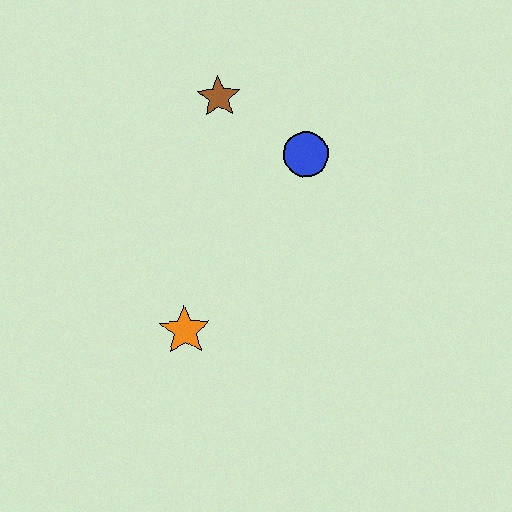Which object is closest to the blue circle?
The brown star is closest to the blue circle.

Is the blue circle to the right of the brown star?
Yes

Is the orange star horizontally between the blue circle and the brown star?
No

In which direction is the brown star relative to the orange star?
The brown star is above the orange star.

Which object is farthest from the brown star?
The orange star is farthest from the brown star.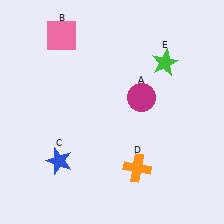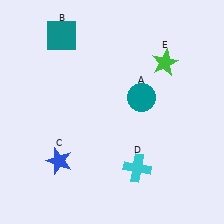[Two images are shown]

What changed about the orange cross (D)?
In Image 1, D is orange. In Image 2, it changed to cyan.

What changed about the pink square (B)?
In Image 1, B is pink. In Image 2, it changed to teal.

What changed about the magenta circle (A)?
In Image 1, A is magenta. In Image 2, it changed to teal.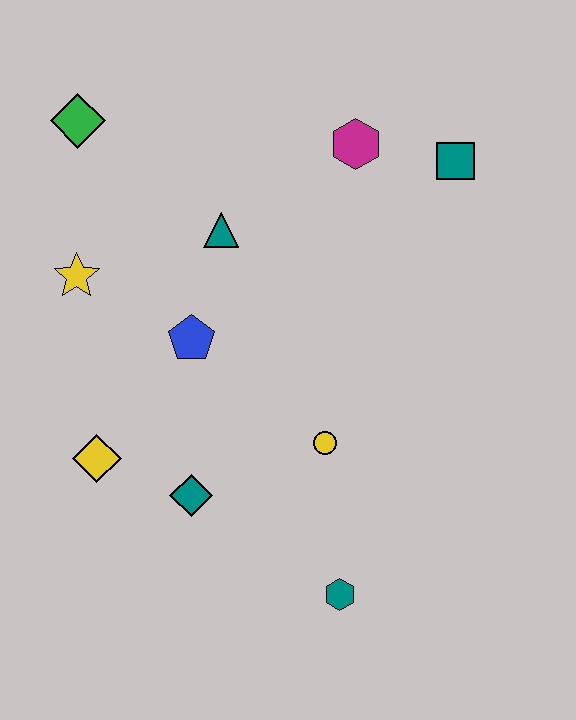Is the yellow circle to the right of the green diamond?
Yes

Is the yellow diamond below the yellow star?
Yes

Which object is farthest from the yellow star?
The teal hexagon is farthest from the yellow star.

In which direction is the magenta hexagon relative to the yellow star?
The magenta hexagon is to the right of the yellow star.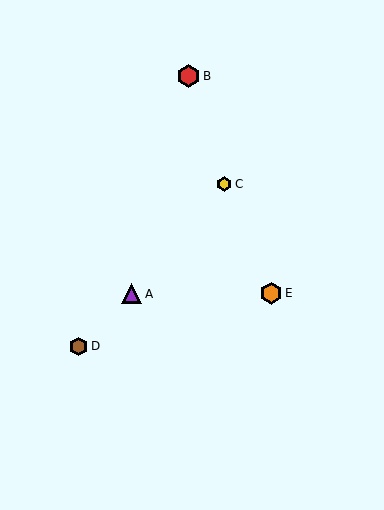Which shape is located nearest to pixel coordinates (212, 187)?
The yellow hexagon (labeled C) at (224, 184) is nearest to that location.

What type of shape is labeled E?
Shape E is an orange hexagon.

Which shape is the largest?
The red hexagon (labeled B) is the largest.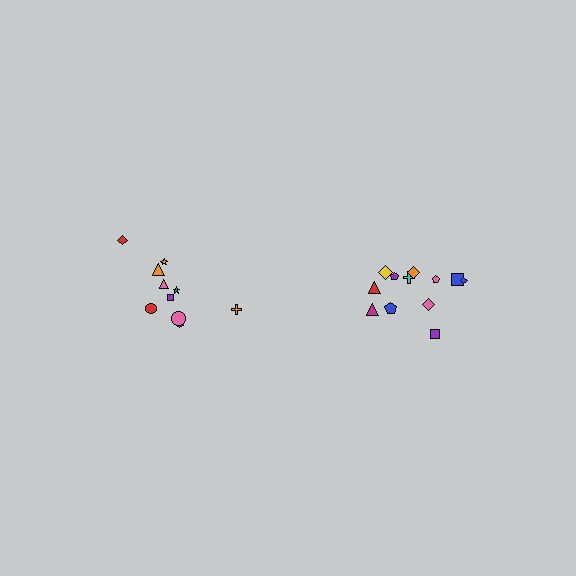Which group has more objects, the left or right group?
The right group.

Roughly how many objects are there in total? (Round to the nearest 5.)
Roughly 20 objects in total.